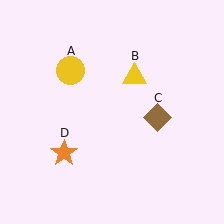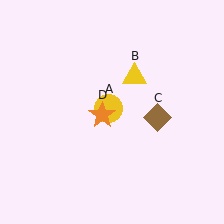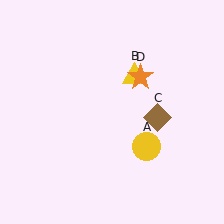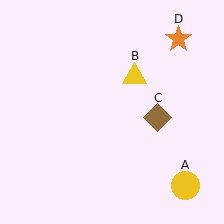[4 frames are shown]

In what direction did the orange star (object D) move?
The orange star (object D) moved up and to the right.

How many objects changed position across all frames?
2 objects changed position: yellow circle (object A), orange star (object D).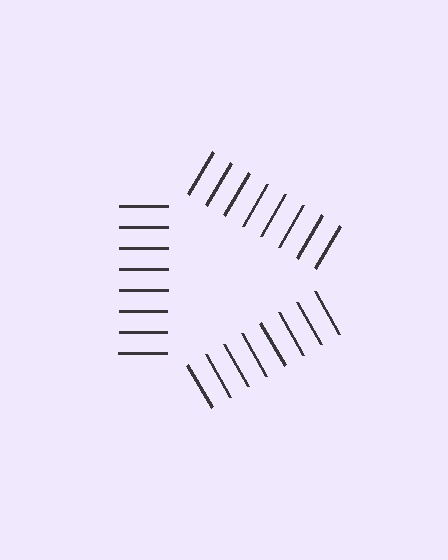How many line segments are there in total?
24 — 8 along each of the 3 edges.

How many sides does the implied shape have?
3 sides — the line-ends trace a triangle.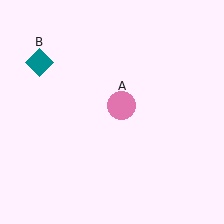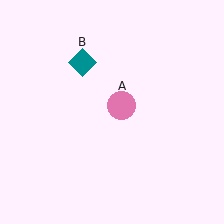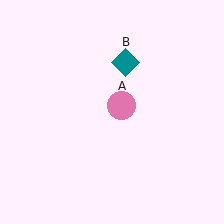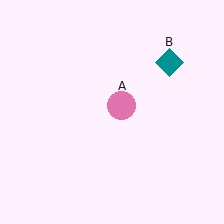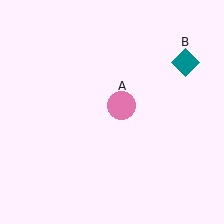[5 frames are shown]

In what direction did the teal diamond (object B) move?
The teal diamond (object B) moved right.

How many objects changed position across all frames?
1 object changed position: teal diamond (object B).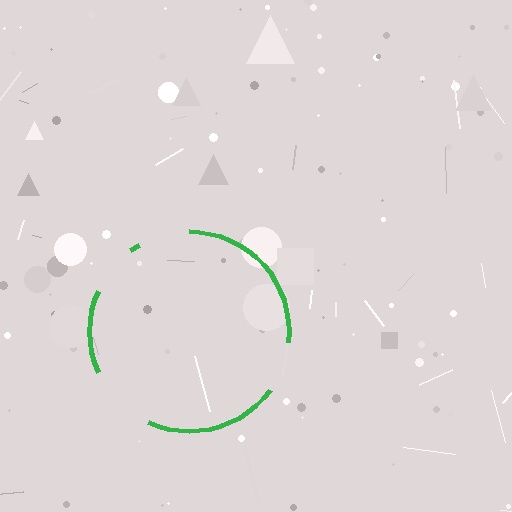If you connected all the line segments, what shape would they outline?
They would outline a circle.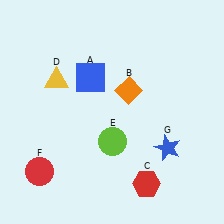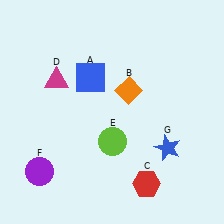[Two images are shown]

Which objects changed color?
D changed from yellow to magenta. F changed from red to purple.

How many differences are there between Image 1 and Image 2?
There are 2 differences between the two images.